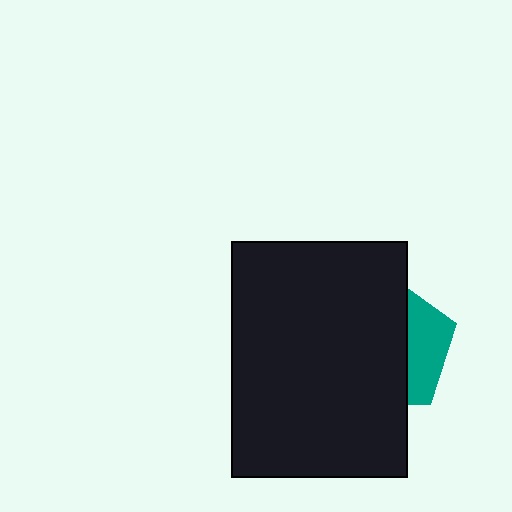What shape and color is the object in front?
The object in front is a black rectangle.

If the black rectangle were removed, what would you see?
You would see the complete teal pentagon.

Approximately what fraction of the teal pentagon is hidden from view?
Roughly 69% of the teal pentagon is hidden behind the black rectangle.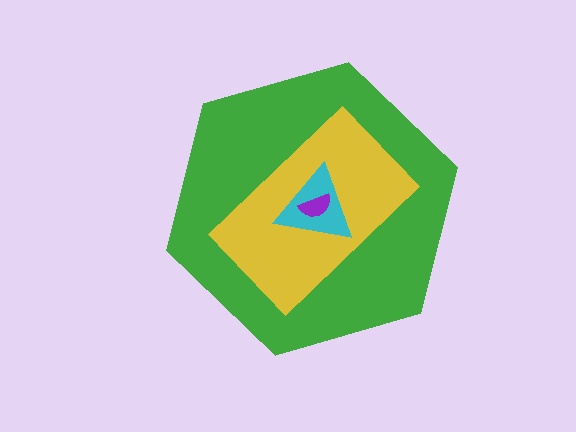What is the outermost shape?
The green hexagon.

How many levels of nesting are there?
4.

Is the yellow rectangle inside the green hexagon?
Yes.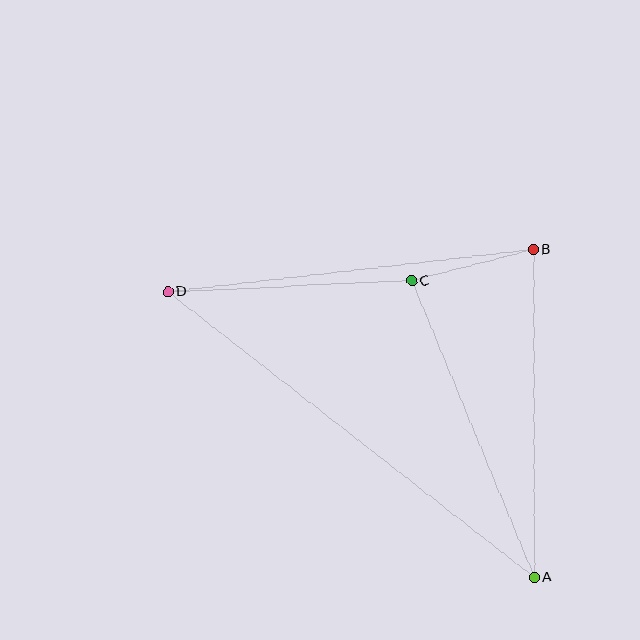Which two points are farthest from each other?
Points A and D are farthest from each other.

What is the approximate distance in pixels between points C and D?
The distance between C and D is approximately 244 pixels.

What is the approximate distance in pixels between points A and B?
The distance between A and B is approximately 328 pixels.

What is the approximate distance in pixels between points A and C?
The distance between A and C is approximately 321 pixels.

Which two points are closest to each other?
Points B and C are closest to each other.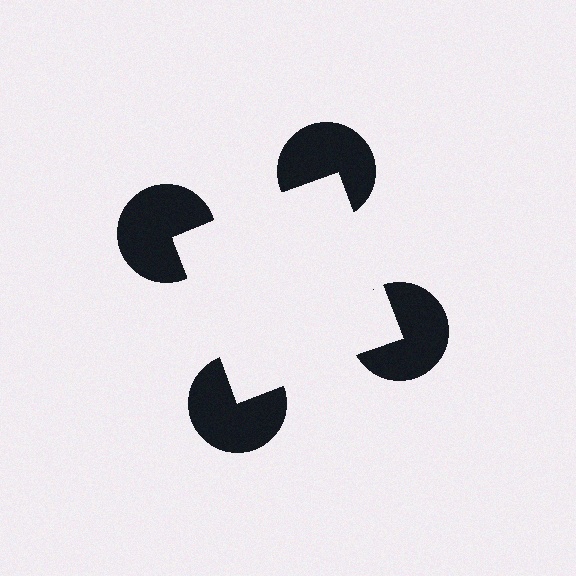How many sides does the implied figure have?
4 sides.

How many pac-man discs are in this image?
There are 4 — one at each vertex of the illusory square.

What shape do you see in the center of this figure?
An illusory square — its edges are inferred from the aligned wedge cuts in the pac-man discs, not physically drawn.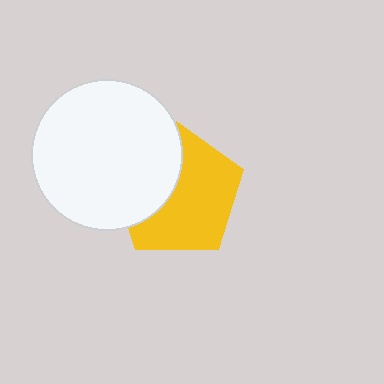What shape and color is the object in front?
The object in front is a white circle.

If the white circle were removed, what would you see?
You would see the complete yellow pentagon.